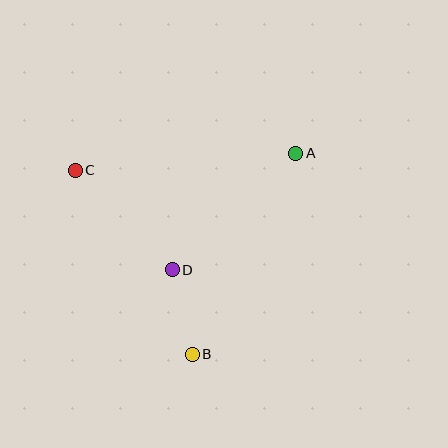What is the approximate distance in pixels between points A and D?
The distance between A and D is approximately 170 pixels.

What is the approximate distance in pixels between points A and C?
The distance between A and C is approximately 221 pixels.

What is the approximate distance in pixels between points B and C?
The distance between B and C is approximately 218 pixels.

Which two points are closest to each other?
Points B and D are closest to each other.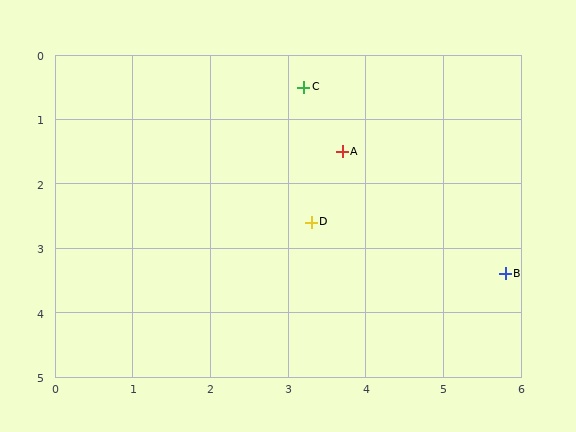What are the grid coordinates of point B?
Point B is at approximately (5.8, 3.4).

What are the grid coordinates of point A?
Point A is at approximately (3.7, 1.5).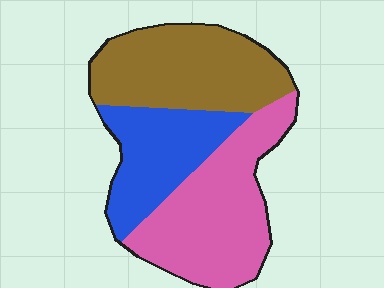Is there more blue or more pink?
Pink.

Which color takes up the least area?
Blue, at roughly 25%.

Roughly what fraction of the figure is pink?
Pink covers around 40% of the figure.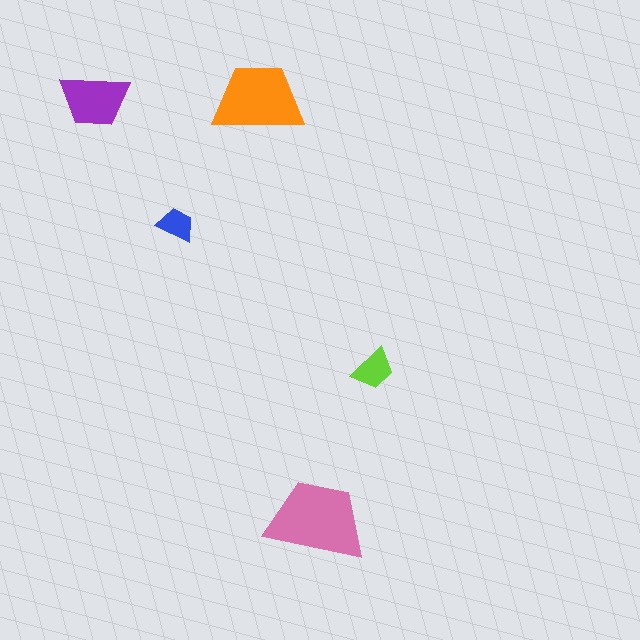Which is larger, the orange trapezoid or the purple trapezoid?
The orange one.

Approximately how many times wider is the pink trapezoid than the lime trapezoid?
About 2.5 times wider.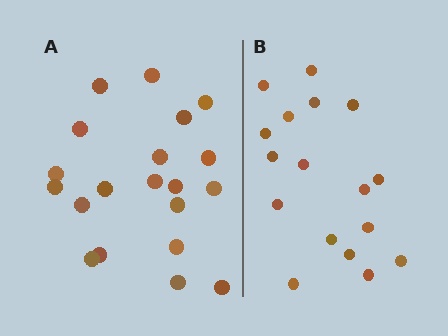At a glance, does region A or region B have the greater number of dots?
Region A (the left region) has more dots.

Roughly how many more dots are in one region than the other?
Region A has just a few more — roughly 2 or 3 more dots than region B.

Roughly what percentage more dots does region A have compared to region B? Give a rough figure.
About 20% more.